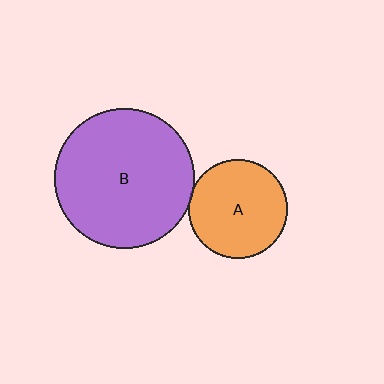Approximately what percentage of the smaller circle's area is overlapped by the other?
Approximately 5%.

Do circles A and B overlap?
Yes.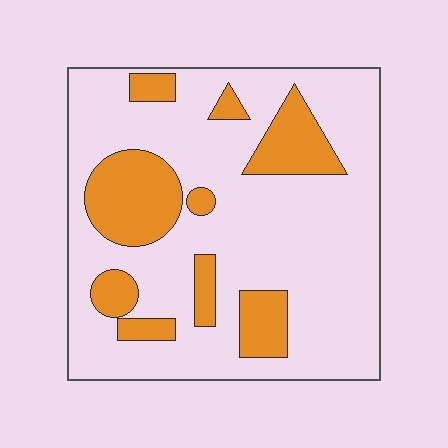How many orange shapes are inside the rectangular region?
9.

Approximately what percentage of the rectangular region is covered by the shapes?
Approximately 25%.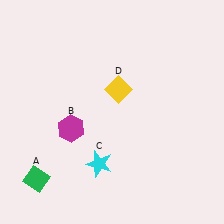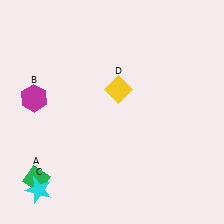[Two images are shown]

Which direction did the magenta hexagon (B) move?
The magenta hexagon (B) moved left.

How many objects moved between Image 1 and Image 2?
2 objects moved between the two images.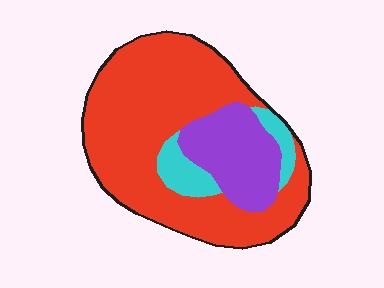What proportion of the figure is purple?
Purple takes up less than a quarter of the figure.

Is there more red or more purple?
Red.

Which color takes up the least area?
Cyan, at roughly 10%.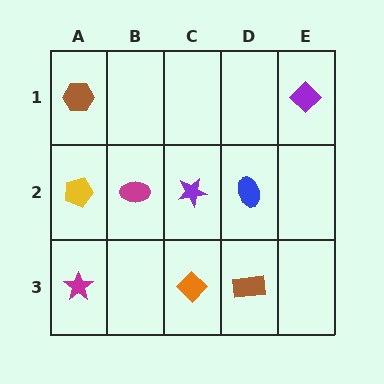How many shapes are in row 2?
4 shapes.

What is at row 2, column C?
A purple star.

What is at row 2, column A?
A yellow pentagon.